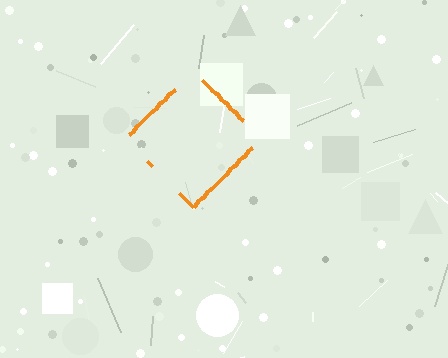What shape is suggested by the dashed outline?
The dashed outline suggests a diamond.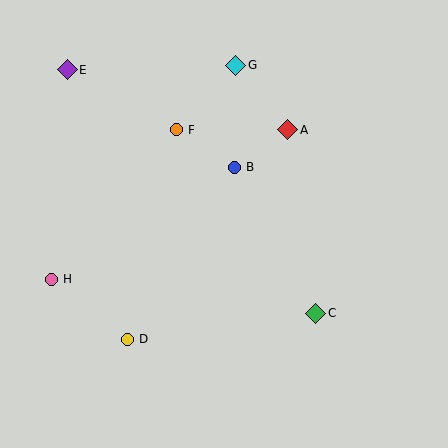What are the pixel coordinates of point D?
Point D is at (127, 339).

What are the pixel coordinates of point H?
Point H is at (51, 279).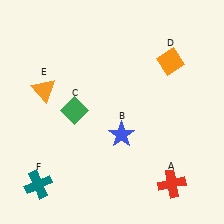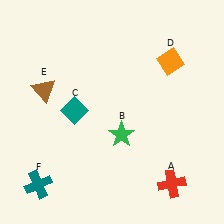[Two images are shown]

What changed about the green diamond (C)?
In Image 1, C is green. In Image 2, it changed to teal.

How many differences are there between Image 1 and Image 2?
There are 3 differences between the two images.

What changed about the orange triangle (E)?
In Image 1, E is orange. In Image 2, it changed to brown.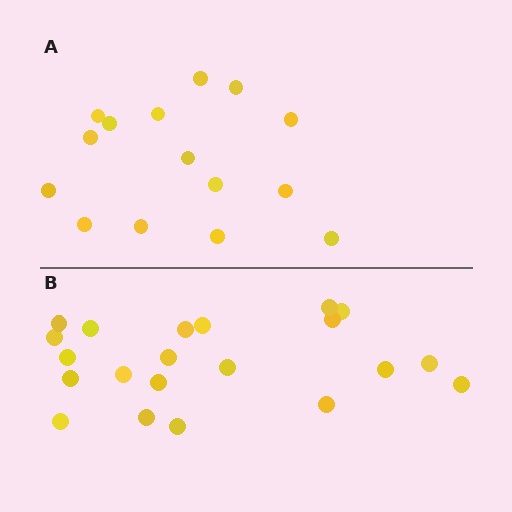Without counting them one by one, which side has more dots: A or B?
Region B (the bottom region) has more dots.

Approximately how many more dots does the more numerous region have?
Region B has about 6 more dots than region A.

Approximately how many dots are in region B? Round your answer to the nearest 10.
About 20 dots. (The exact count is 21, which rounds to 20.)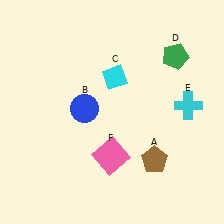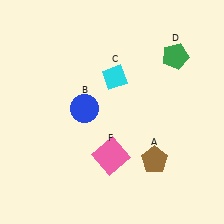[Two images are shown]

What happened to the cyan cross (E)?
The cyan cross (E) was removed in Image 2. It was in the top-right area of Image 1.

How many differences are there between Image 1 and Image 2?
There is 1 difference between the two images.